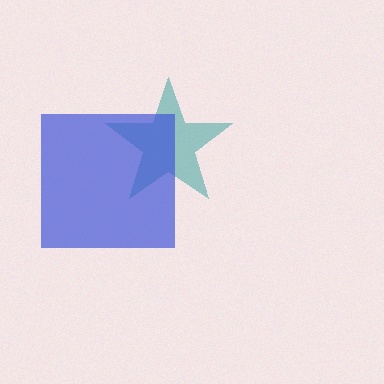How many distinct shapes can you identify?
There are 2 distinct shapes: a teal star, a blue square.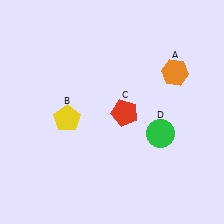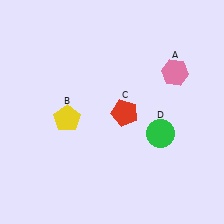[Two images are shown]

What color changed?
The hexagon (A) changed from orange in Image 1 to pink in Image 2.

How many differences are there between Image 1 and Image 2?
There is 1 difference between the two images.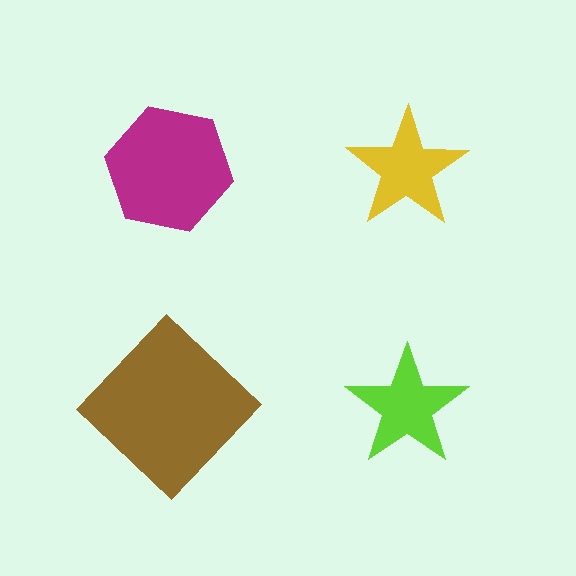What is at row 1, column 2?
A yellow star.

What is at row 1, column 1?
A magenta hexagon.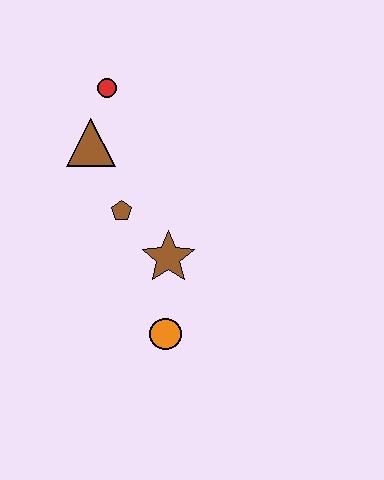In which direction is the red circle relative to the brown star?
The red circle is above the brown star.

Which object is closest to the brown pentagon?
The brown star is closest to the brown pentagon.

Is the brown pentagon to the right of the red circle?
Yes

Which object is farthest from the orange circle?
The red circle is farthest from the orange circle.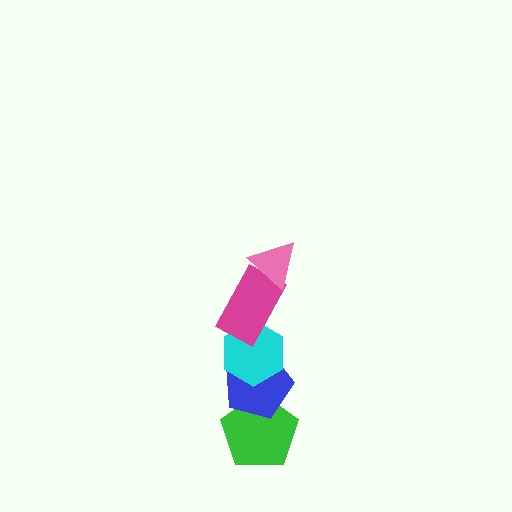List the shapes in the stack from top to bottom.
From top to bottom: the pink triangle, the magenta rectangle, the cyan hexagon, the blue pentagon, the green pentagon.